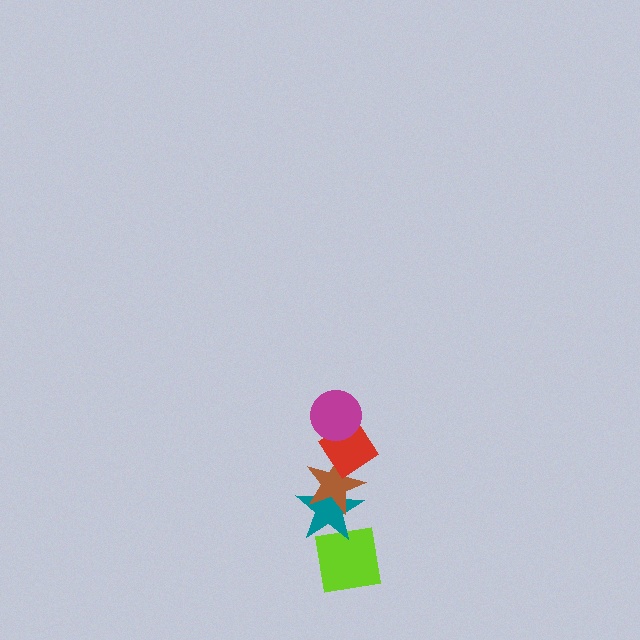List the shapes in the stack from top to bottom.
From top to bottom: the magenta circle, the red diamond, the brown star, the teal star, the lime square.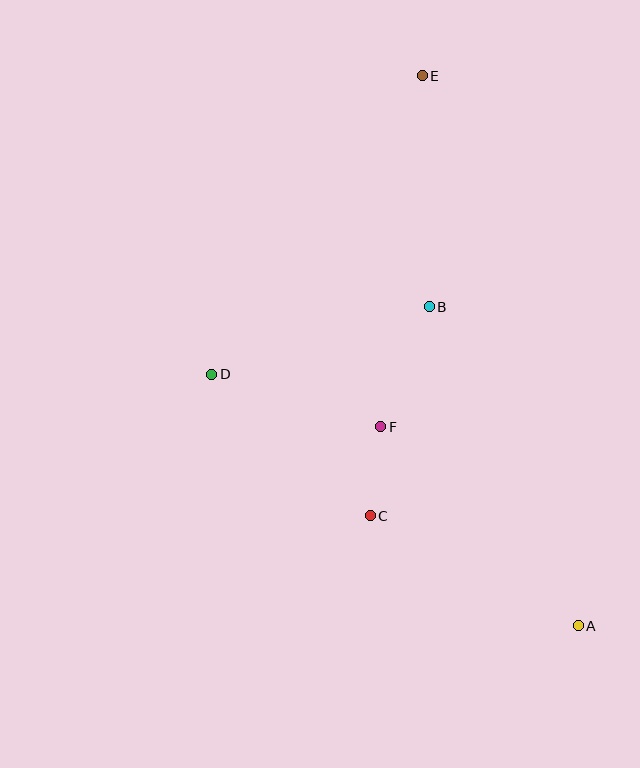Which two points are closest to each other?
Points C and F are closest to each other.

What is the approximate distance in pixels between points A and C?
The distance between A and C is approximately 236 pixels.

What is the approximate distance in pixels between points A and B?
The distance between A and B is approximately 352 pixels.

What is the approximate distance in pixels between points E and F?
The distance between E and F is approximately 353 pixels.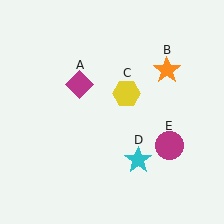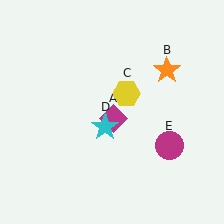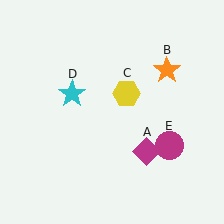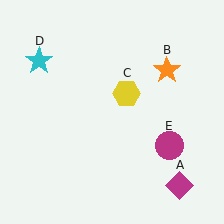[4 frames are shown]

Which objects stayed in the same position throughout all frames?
Orange star (object B) and yellow hexagon (object C) and magenta circle (object E) remained stationary.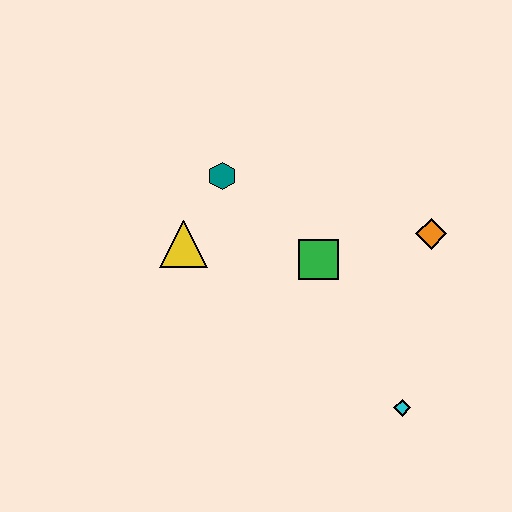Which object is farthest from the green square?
The cyan diamond is farthest from the green square.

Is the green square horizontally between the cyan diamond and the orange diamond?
No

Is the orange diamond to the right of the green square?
Yes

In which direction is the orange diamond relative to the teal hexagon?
The orange diamond is to the right of the teal hexagon.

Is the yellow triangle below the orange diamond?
Yes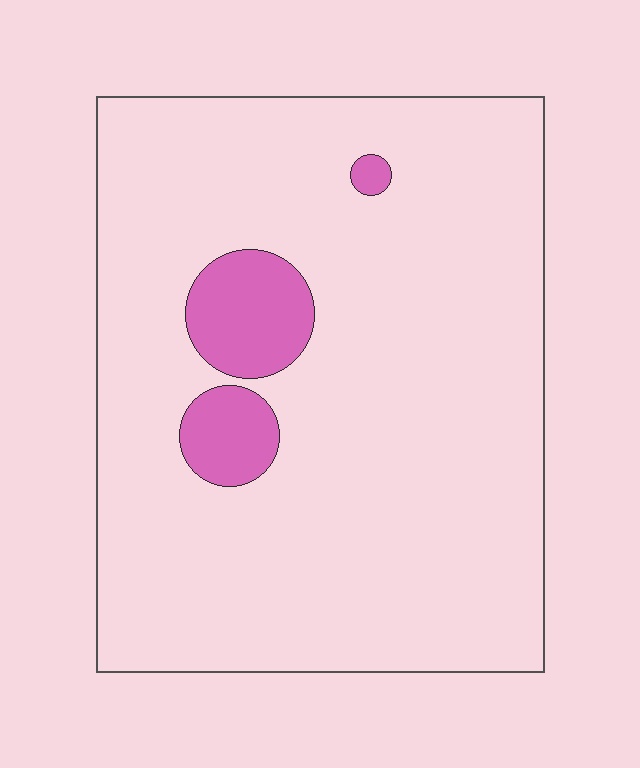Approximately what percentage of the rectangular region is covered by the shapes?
Approximately 10%.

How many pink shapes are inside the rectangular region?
3.